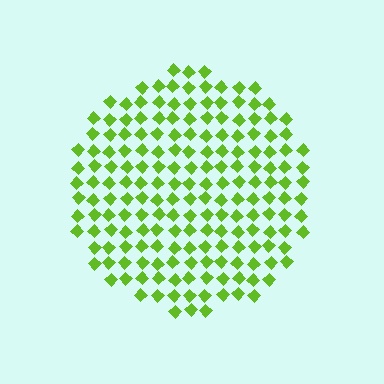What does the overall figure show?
The overall figure shows a circle.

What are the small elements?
The small elements are diamonds.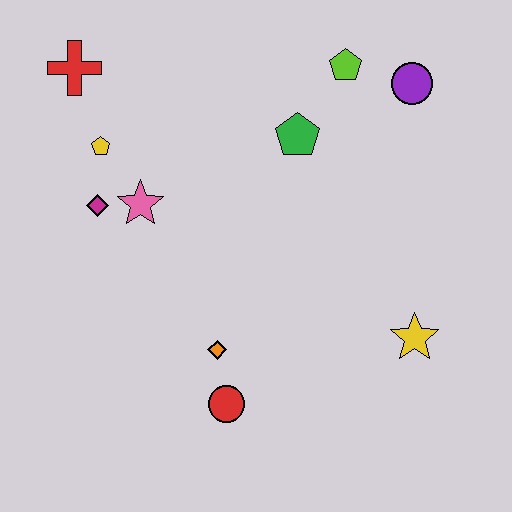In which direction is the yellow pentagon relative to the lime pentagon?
The yellow pentagon is to the left of the lime pentagon.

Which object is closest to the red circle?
The orange diamond is closest to the red circle.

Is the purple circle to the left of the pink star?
No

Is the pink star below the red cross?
Yes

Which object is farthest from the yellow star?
The red cross is farthest from the yellow star.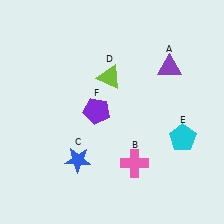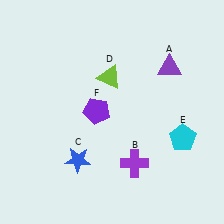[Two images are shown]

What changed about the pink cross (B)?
In Image 1, B is pink. In Image 2, it changed to purple.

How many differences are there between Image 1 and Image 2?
There is 1 difference between the two images.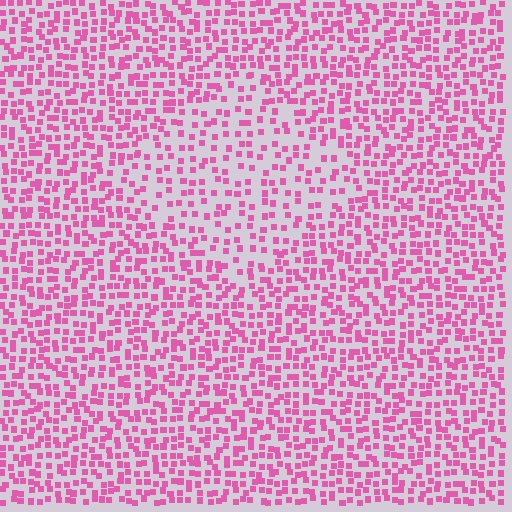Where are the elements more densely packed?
The elements are more densely packed outside the diamond boundary.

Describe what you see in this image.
The image contains small pink elements arranged at two different densities. A diamond-shaped region is visible where the elements are less densely packed than the surrounding area.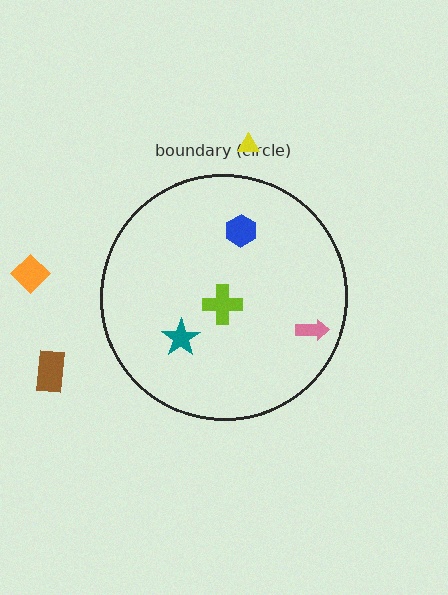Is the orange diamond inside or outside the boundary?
Outside.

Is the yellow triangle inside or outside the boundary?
Outside.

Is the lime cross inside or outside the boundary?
Inside.